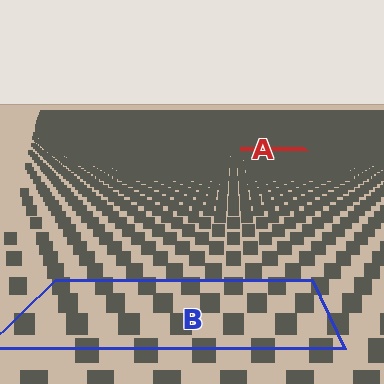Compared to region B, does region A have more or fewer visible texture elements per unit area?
Region A has more texture elements per unit area — they are packed more densely because it is farther away.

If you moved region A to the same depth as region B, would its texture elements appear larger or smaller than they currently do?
They would appear larger. At a closer depth, the same texture elements are projected at a bigger on-screen size.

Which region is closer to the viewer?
Region B is closer. The texture elements there are larger and more spread out.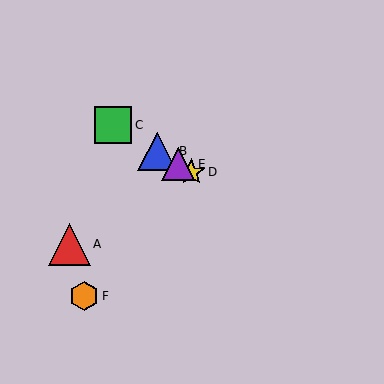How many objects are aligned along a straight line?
4 objects (B, C, D, E) are aligned along a straight line.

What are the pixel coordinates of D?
Object D is at (191, 172).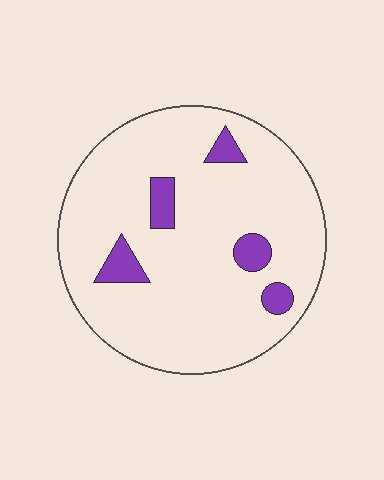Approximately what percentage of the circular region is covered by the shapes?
Approximately 10%.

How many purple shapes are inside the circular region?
5.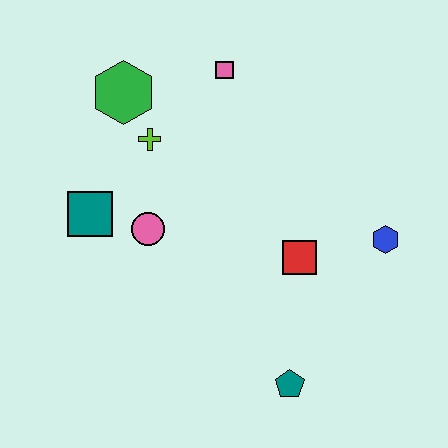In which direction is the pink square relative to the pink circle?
The pink square is above the pink circle.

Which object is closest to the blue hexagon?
The red square is closest to the blue hexagon.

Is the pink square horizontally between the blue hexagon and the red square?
No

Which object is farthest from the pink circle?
The blue hexagon is farthest from the pink circle.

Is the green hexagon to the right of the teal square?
Yes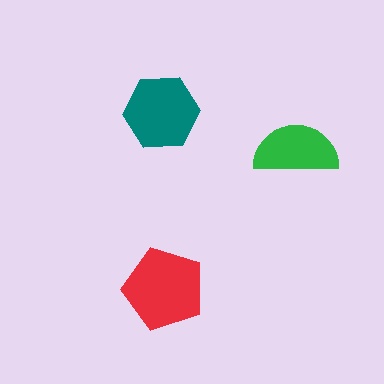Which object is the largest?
The red pentagon.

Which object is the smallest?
The green semicircle.